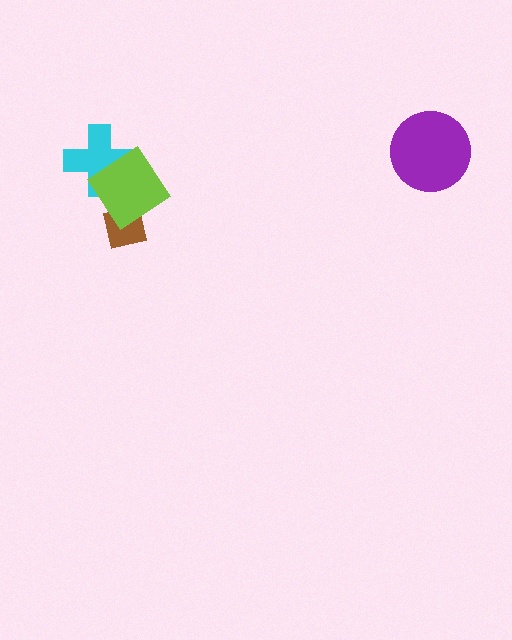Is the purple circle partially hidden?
No, no other shape covers it.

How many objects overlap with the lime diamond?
2 objects overlap with the lime diamond.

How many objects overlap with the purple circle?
0 objects overlap with the purple circle.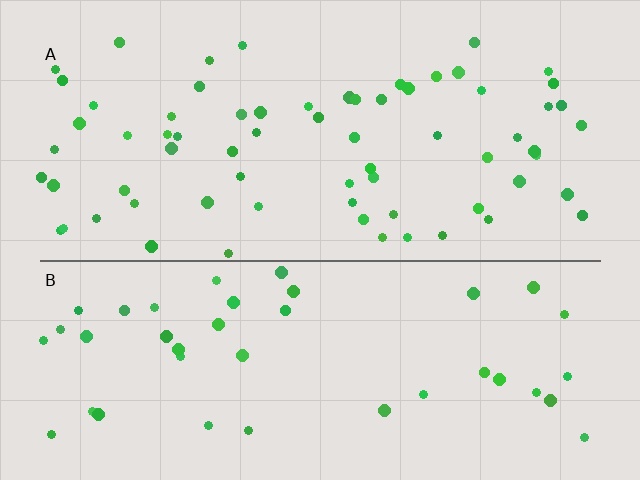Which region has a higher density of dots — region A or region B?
A (the top).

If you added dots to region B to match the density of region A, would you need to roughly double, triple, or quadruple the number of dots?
Approximately double.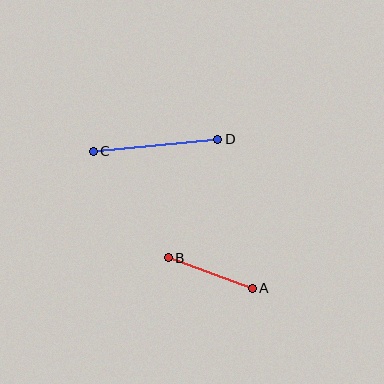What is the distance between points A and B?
The distance is approximately 89 pixels.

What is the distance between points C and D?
The distance is approximately 125 pixels.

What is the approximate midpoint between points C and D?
The midpoint is at approximately (156, 145) pixels.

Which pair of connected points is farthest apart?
Points C and D are farthest apart.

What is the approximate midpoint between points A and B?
The midpoint is at approximately (210, 273) pixels.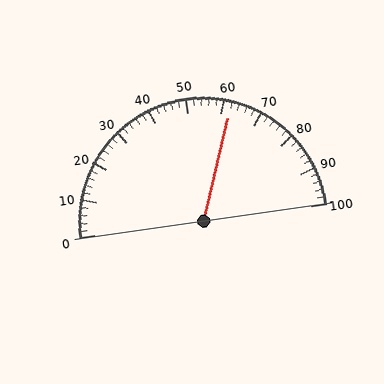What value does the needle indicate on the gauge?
The needle indicates approximately 62.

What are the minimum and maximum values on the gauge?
The gauge ranges from 0 to 100.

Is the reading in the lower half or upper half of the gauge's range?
The reading is in the upper half of the range (0 to 100).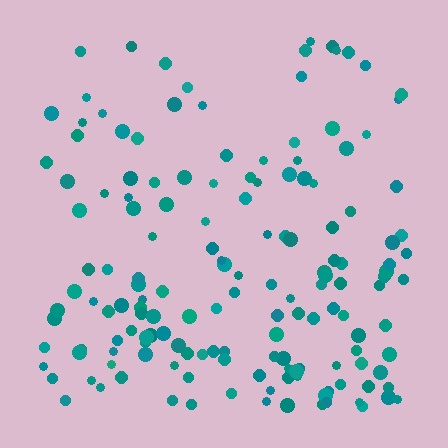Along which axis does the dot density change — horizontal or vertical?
Vertical.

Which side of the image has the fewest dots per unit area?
The top.